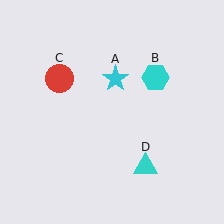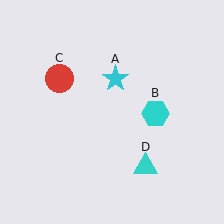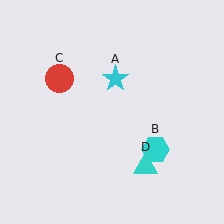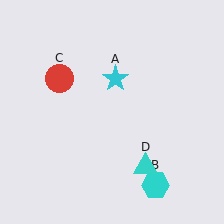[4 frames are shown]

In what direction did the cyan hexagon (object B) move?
The cyan hexagon (object B) moved down.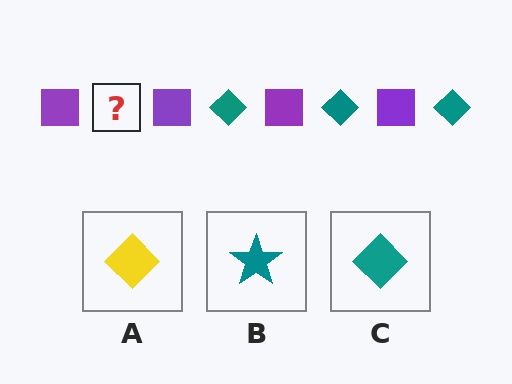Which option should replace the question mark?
Option C.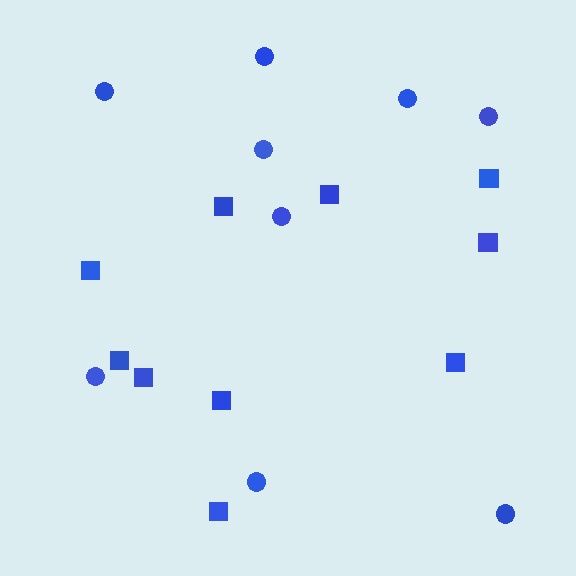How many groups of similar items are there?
There are 2 groups: one group of circles (9) and one group of squares (10).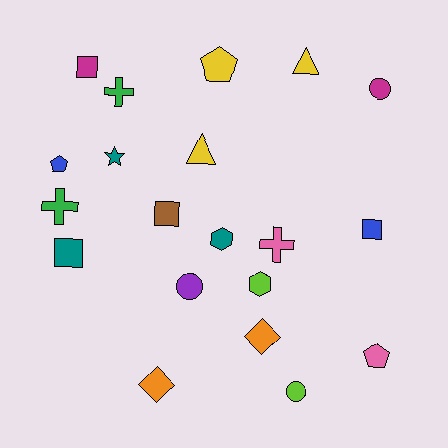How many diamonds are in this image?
There are 2 diamonds.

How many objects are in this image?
There are 20 objects.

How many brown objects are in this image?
There is 1 brown object.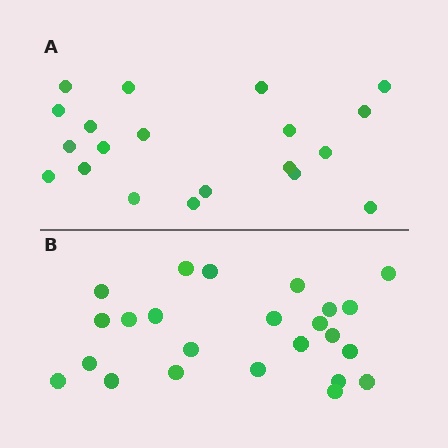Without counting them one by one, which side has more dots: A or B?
Region B (the bottom region) has more dots.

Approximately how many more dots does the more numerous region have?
Region B has about 4 more dots than region A.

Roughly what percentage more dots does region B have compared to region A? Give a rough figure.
About 20% more.